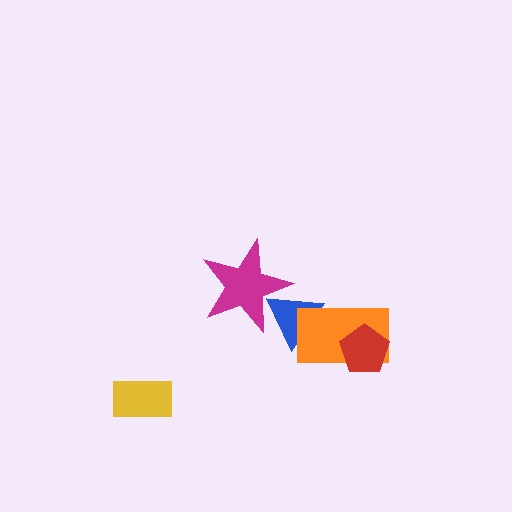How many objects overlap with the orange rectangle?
2 objects overlap with the orange rectangle.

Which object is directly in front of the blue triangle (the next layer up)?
The orange rectangle is directly in front of the blue triangle.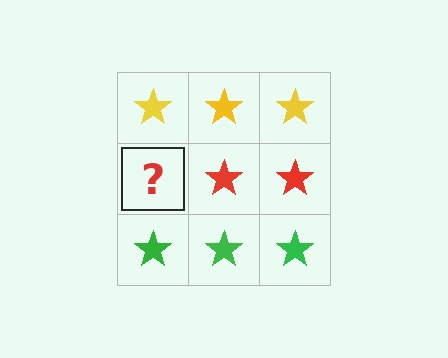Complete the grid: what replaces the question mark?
The question mark should be replaced with a red star.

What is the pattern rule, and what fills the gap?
The rule is that each row has a consistent color. The gap should be filled with a red star.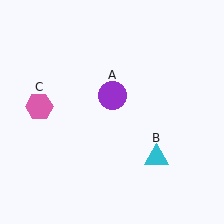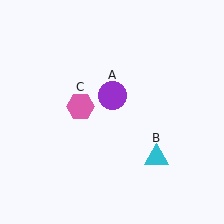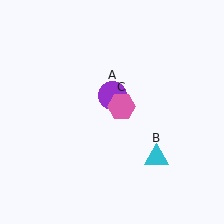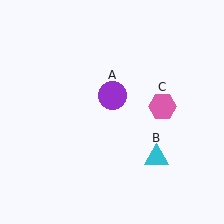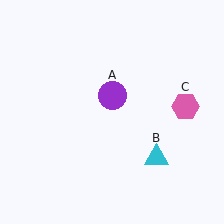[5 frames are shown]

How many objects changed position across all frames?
1 object changed position: pink hexagon (object C).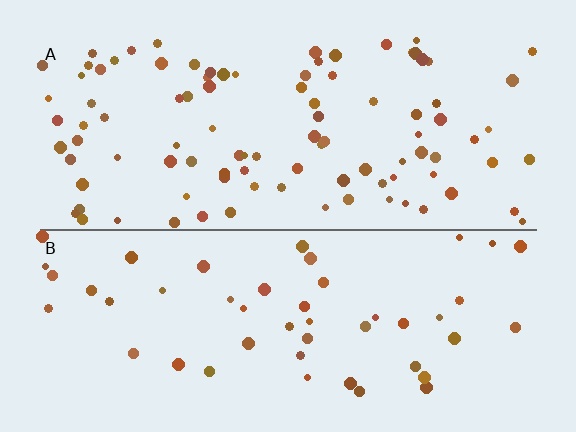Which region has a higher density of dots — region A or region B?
A (the top).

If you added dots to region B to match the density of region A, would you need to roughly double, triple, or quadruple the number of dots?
Approximately double.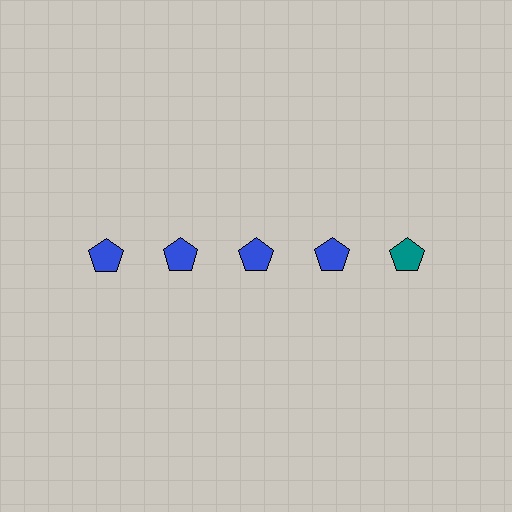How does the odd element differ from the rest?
It has a different color: teal instead of blue.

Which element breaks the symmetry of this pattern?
The teal pentagon in the top row, rightmost column breaks the symmetry. All other shapes are blue pentagons.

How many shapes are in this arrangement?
There are 5 shapes arranged in a grid pattern.